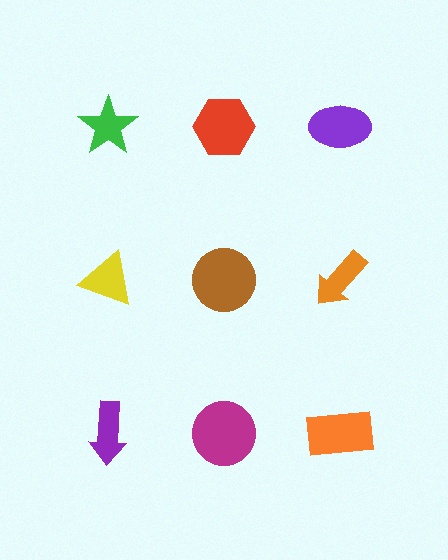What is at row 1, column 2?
A red hexagon.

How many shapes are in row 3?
3 shapes.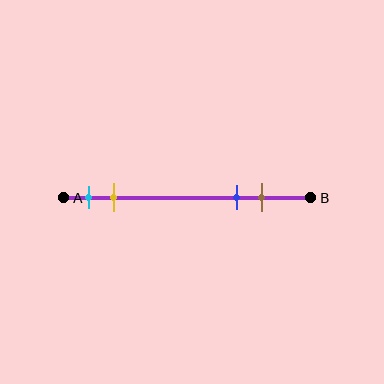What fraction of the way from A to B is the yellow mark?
The yellow mark is approximately 20% (0.2) of the way from A to B.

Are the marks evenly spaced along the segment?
No, the marks are not evenly spaced.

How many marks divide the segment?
There are 4 marks dividing the segment.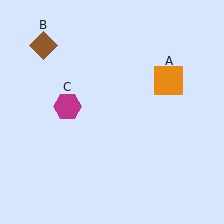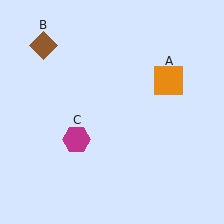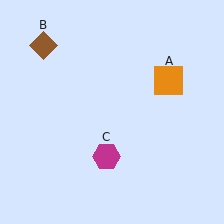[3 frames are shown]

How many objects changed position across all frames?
1 object changed position: magenta hexagon (object C).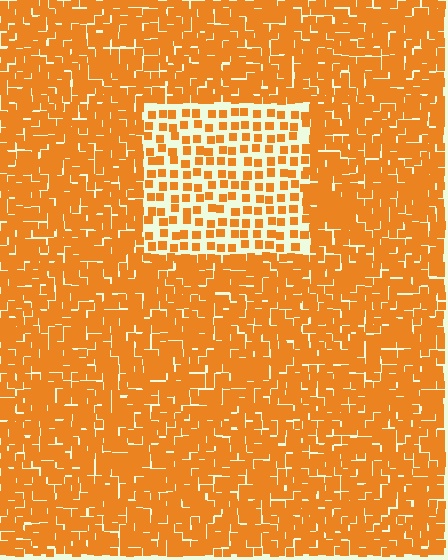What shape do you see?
I see a rectangle.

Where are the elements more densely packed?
The elements are more densely packed outside the rectangle boundary.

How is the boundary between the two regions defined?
The boundary is defined by a change in element density (approximately 2.3x ratio). All elements are the same color, size, and shape.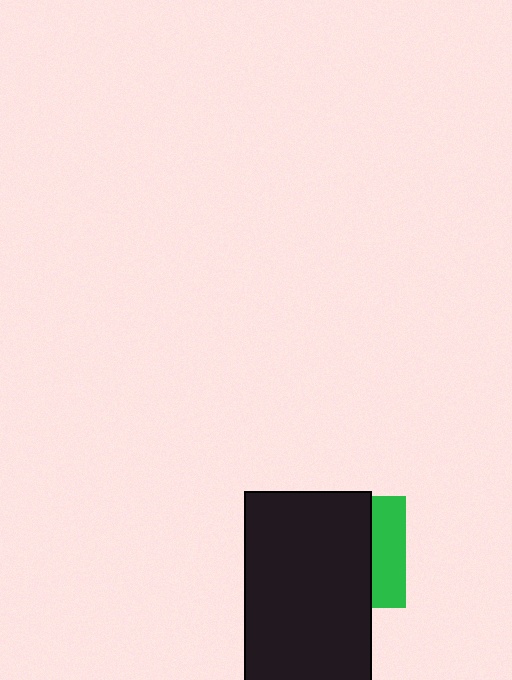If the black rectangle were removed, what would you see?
You would see the complete green square.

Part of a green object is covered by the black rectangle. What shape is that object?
It is a square.